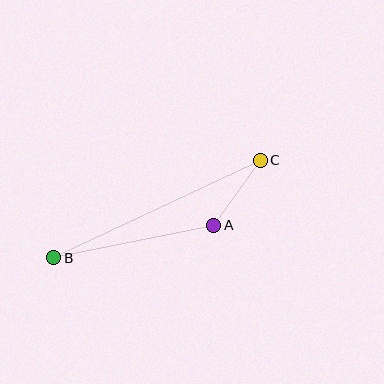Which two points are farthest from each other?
Points B and C are farthest from each other.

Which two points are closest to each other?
Points A and C are closest to each other.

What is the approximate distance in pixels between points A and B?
The distance between A and B is approximately 163 pixels.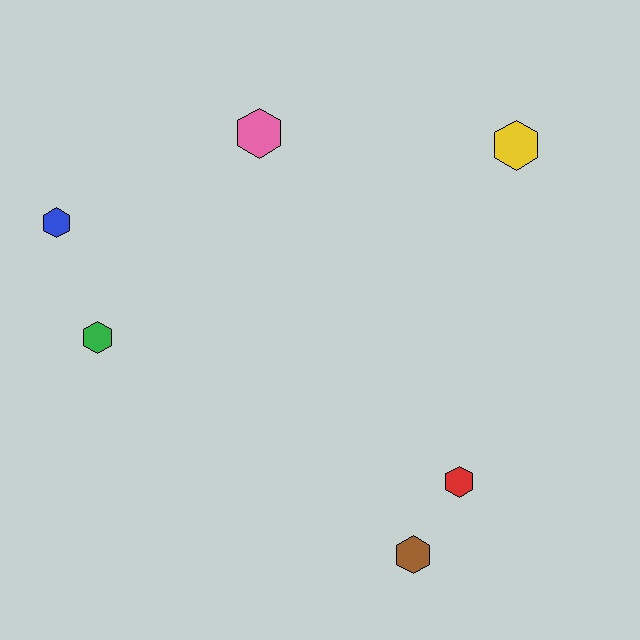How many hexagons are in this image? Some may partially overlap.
There are 6 hexagons.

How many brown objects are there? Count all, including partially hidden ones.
There is 1 brown object.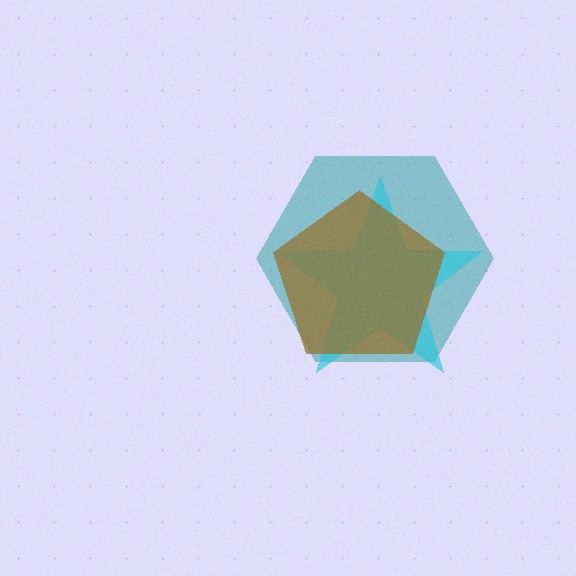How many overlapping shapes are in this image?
There are 3 overlapping shapes in the image.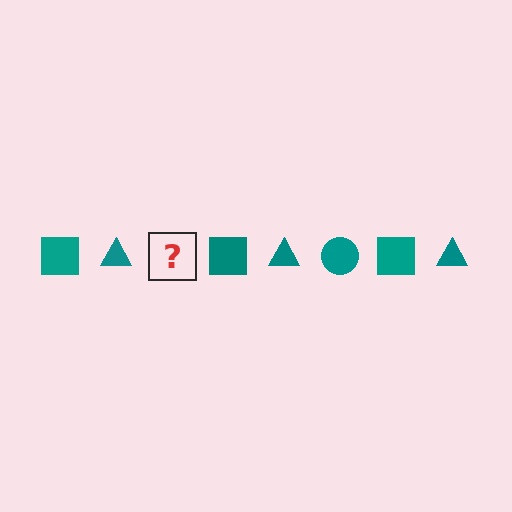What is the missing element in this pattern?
The missing element is a teal circle.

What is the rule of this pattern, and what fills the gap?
The rule is that the pattern cycles through square, triangle, circle shapes in teal. The gap should be filled with a teal circle.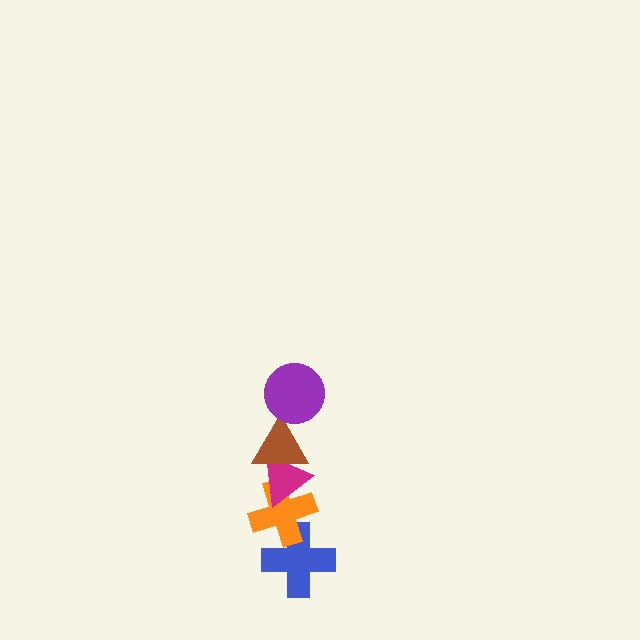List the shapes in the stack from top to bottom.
From top to bottom: the purple circle, the brown triangle, the magenta triangle, the orange cross, the blue cross.